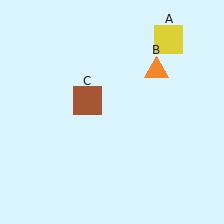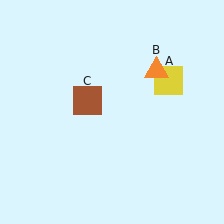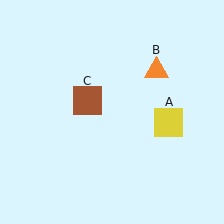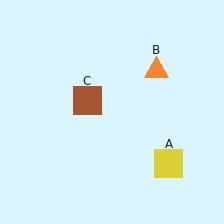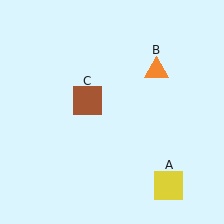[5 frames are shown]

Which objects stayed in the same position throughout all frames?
Orange triangle (object B) and brown square (object C) remained stationary.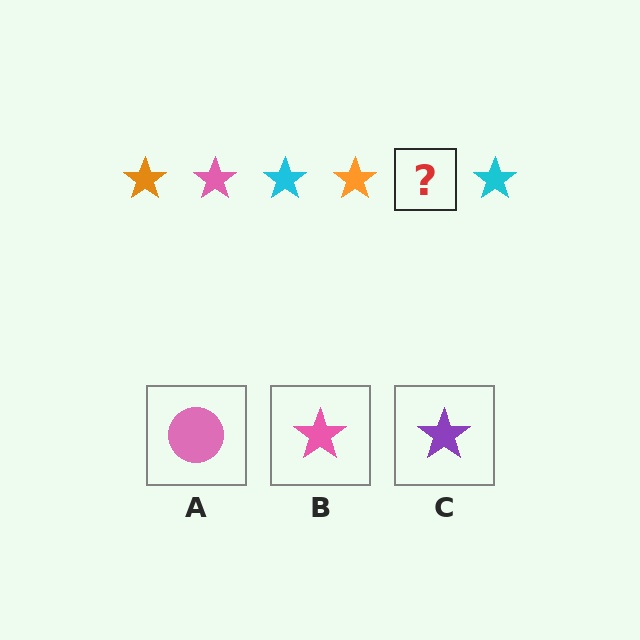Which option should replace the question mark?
Option B.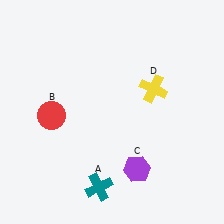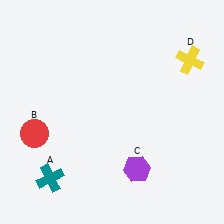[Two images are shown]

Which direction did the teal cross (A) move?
The teal cross (A) moved left.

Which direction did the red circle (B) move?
The red circle (B) moved down.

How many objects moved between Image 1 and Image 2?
3 objects moved between the two images.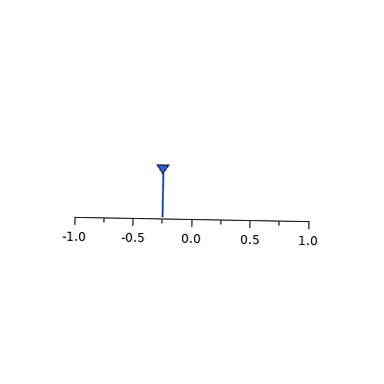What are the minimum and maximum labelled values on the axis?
The axis runs from -1.0 to 1.0.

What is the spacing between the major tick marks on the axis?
The major ticks are spaced 0.5 apart.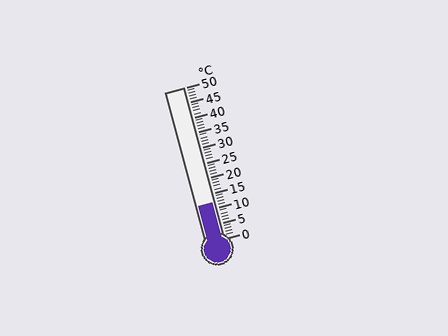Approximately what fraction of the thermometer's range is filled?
The thermometer is filled to approximately 25% of its range.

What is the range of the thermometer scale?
The thermometer scale ranges from 0°C to 50°C.